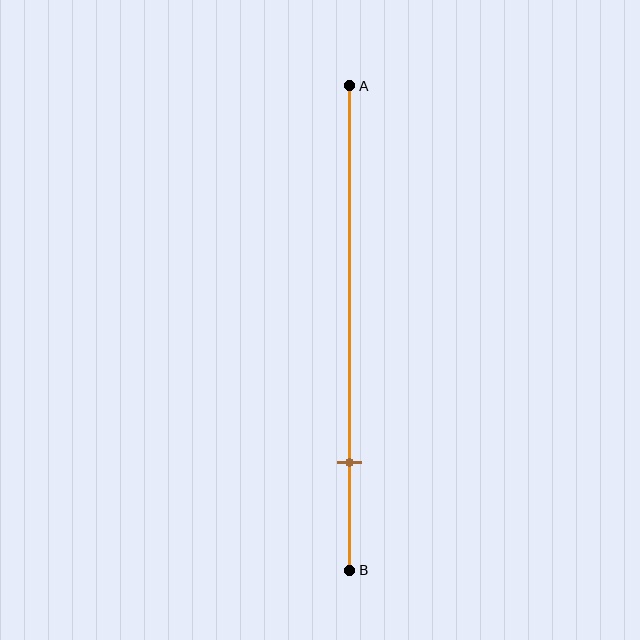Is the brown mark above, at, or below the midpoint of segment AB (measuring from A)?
The brown mark is below the midpoint of segment AB.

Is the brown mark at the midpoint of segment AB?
No, the mark is at about 80% from A, not at the 50% midpoint.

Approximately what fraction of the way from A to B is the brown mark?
The brown mark is approximately 80% of the way from A to B.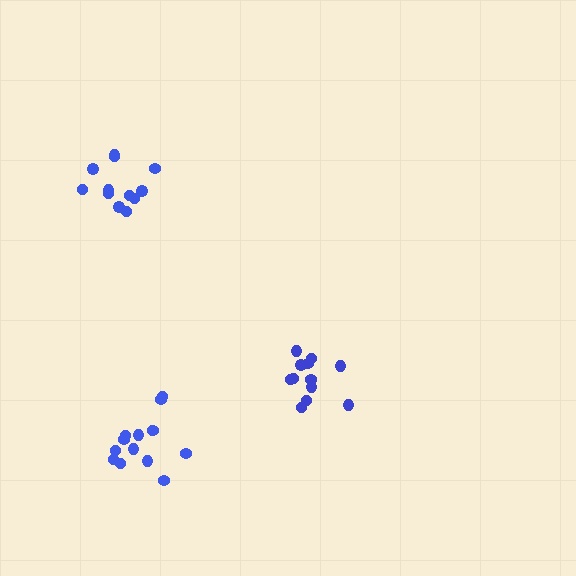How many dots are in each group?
Group 1: 14 dots, Group 2: 12 dots, Group 3: 12 dots (38 total).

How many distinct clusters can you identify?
There are 3 distinct clusters.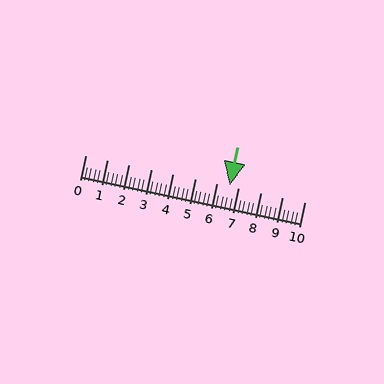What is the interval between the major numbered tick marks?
The major tick marks are spaced 1 units apart.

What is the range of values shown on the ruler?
The ruler shows values from 0 to 10.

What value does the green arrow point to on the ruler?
The green arrow points to approximately 6.6.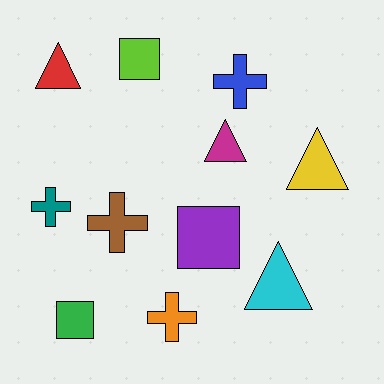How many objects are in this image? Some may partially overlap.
There are 11 objects.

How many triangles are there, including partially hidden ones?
There are 4 triangles.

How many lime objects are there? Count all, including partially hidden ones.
There is 1 lime object.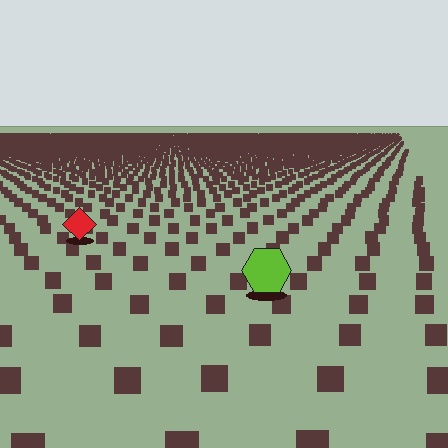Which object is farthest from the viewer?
The red diamond is farthest from the viewer. It appears smaller and the ground texture around it is denser.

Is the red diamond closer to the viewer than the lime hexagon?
No. The lime hexagon is closer — you can tell from the texture gradient: the ground texture is coarser near it.